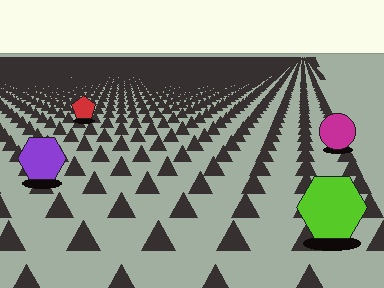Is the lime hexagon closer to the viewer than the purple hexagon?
Yes. The lime hexagon is closer — you can tell from the texture gradient: the ground texture is coarser near it.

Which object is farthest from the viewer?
The red pentagon is farthest from the viewer. It appears smaller and the ground texture around it is denser.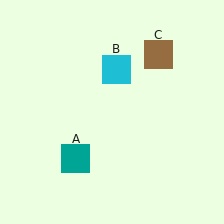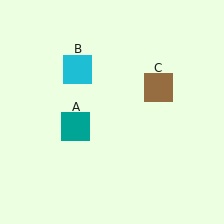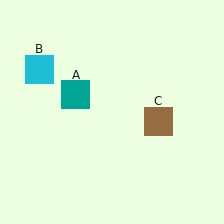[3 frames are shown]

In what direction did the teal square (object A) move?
The teal square (object A) moved up.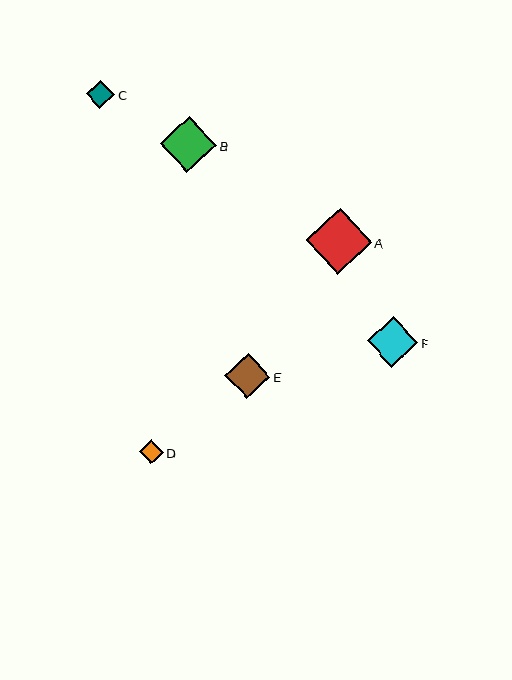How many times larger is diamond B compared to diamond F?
Diamond B is approximately 1.1 times the size of diamond F.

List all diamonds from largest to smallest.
From largest to smallest: A, B, F, E, C, D.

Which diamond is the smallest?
Diamond D is the smallest with a size of approximately 24 pixels.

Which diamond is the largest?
Diamond A is the largest with a size of approximately 66 pixels.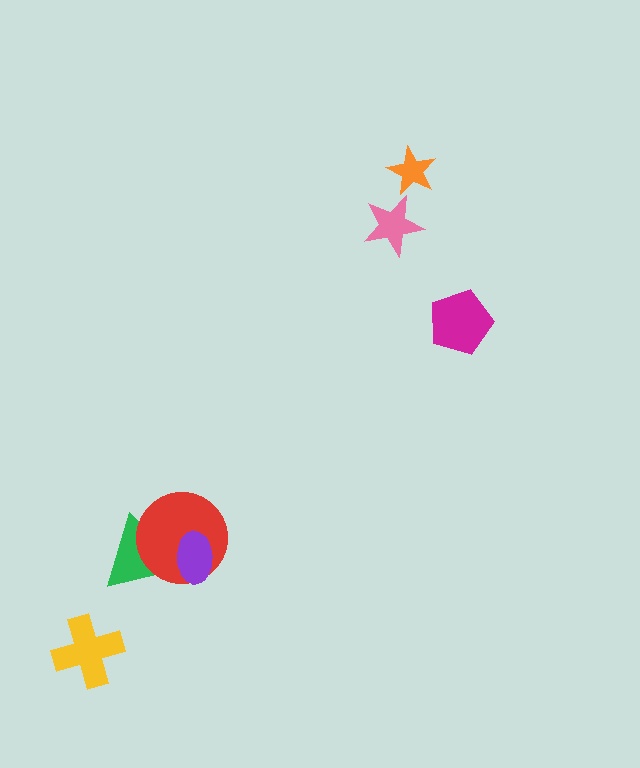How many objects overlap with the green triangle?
2 objects overlap with the green triangle.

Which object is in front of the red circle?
The purple ellipse is in front of the red circle.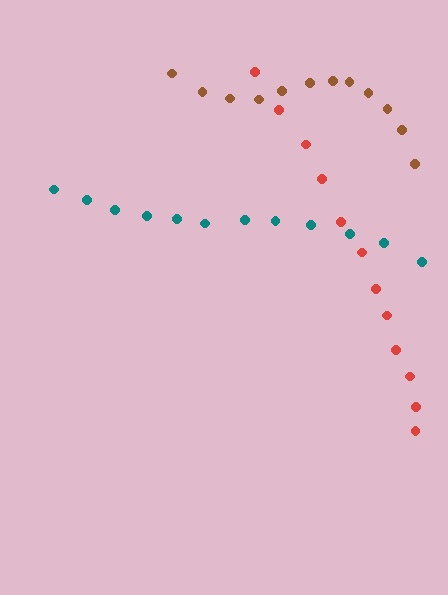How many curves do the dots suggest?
There are 3 distinct paths.